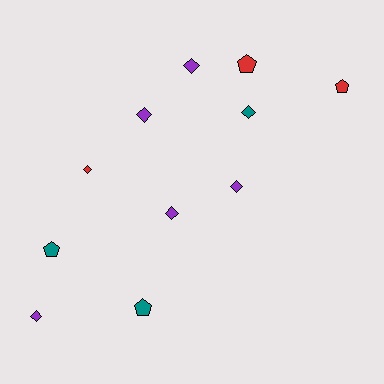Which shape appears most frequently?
Diamond, with 7 objects.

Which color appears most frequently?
Purple, with 5 objects.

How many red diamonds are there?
There is 1 red diamond.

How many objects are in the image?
There are 11 objects.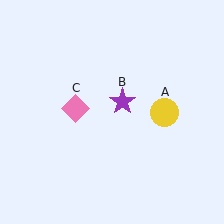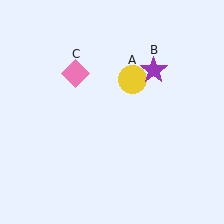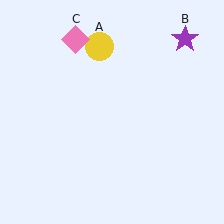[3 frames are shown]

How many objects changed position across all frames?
3 objects changed position: yellow circle (object A), purple star (object B), pink diamond (object C).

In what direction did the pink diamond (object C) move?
The pink diamond (object C) moved up.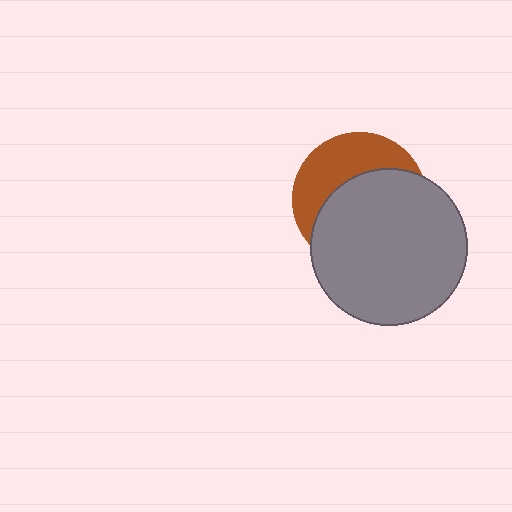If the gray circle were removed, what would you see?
You would see the complete brown circle.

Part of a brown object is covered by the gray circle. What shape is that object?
It is a circle.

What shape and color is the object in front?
The object in front is a gray circle.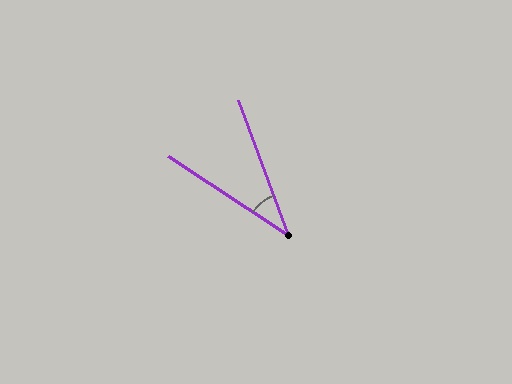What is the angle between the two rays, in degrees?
Approximately 36 degrees.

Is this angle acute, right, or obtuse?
It is acute.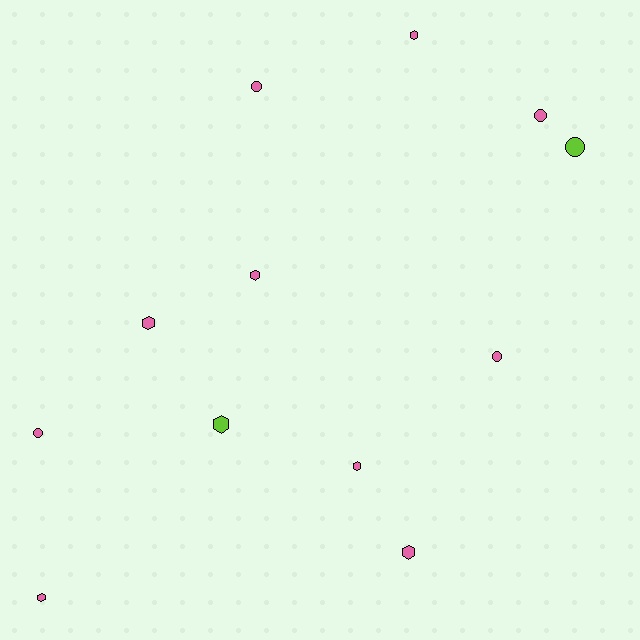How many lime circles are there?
There is 1 lime circle.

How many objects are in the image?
There are 12 objects.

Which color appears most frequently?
Pink, with 10 objects.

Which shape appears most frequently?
Hexagon, with 7 objects.